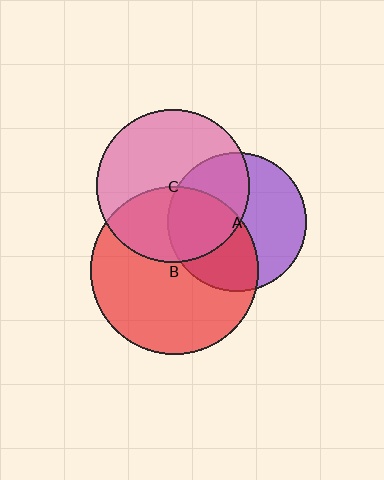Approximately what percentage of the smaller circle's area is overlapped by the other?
Approximately 45%.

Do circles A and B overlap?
Yes.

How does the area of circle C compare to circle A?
Approximately 1.2 times.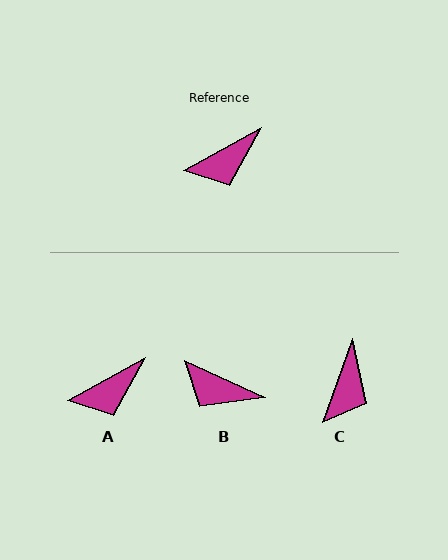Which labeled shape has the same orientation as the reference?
A.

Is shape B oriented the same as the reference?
No, it is off by about 53 degrees.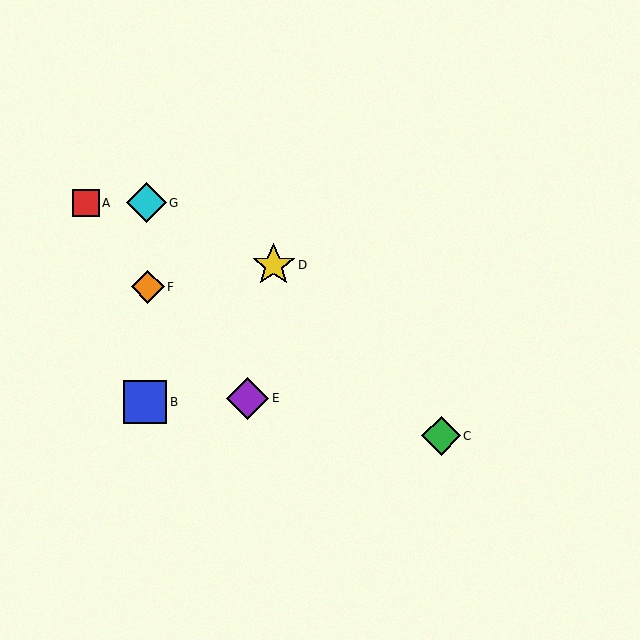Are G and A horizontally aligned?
Yes, both are at y≈203.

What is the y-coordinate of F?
Object F is at y≈287.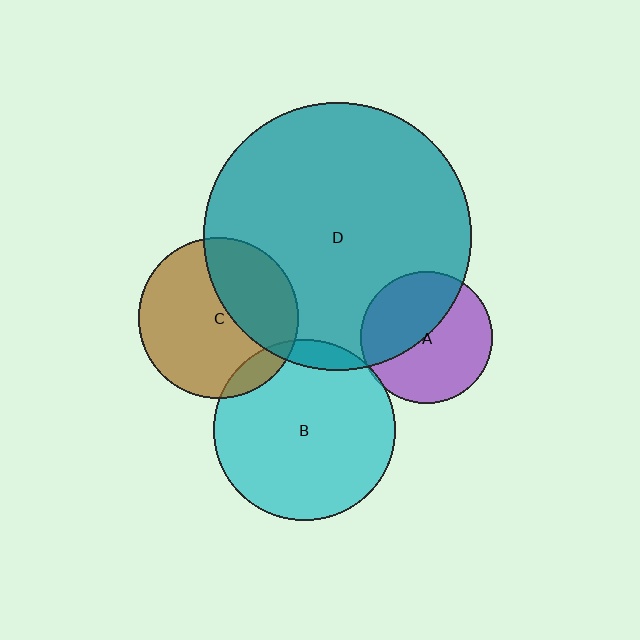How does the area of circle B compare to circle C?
Approximately 1.3 times.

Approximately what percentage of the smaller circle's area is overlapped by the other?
Approximately 10%.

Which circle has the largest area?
Circle D (teal).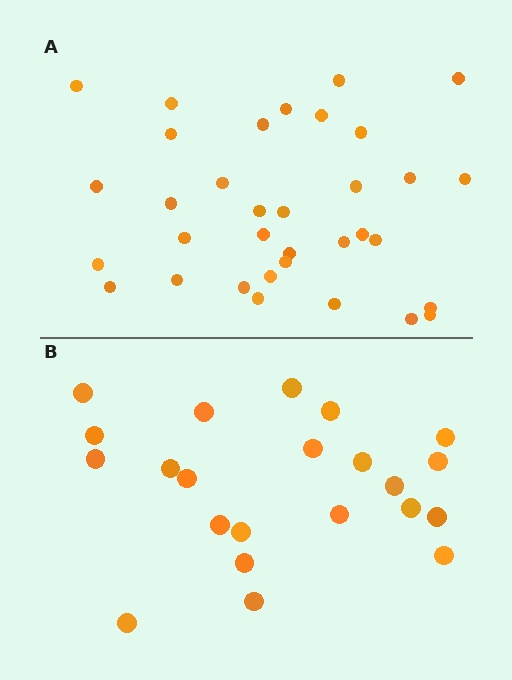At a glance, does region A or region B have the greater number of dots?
Region A (the top region) has more dots.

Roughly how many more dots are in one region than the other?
Region A has roughly 12 or so more dots than region B.